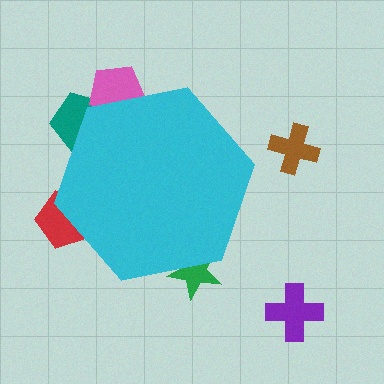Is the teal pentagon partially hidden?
Yes, the teal pentagon is partially hidden behind the cyan hexagon.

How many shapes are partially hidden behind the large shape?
4 shapes are partially hidden.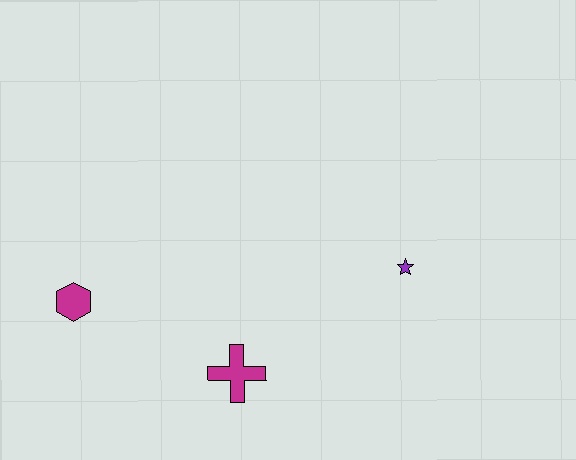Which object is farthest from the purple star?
The magenta hexagon is farthest from the purple star.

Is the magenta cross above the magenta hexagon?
No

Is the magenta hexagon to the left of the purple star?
Yes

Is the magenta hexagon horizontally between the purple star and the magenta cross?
No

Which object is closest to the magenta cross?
The magenta hexagon is closest to the magenta cross.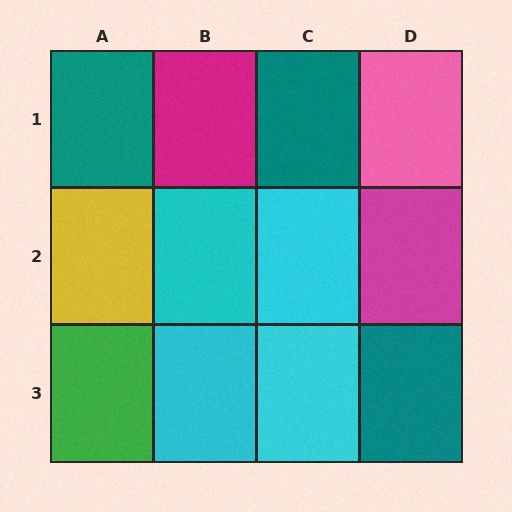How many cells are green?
1 cell is green.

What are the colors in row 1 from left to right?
Teal, magenta, teal, pink.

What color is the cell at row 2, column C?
Cyan.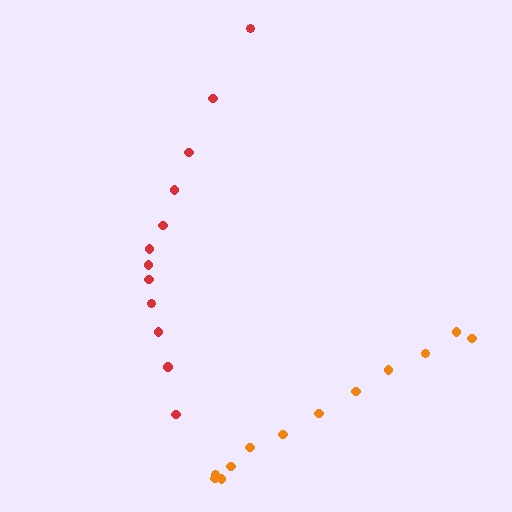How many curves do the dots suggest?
There are 2 distinct paths.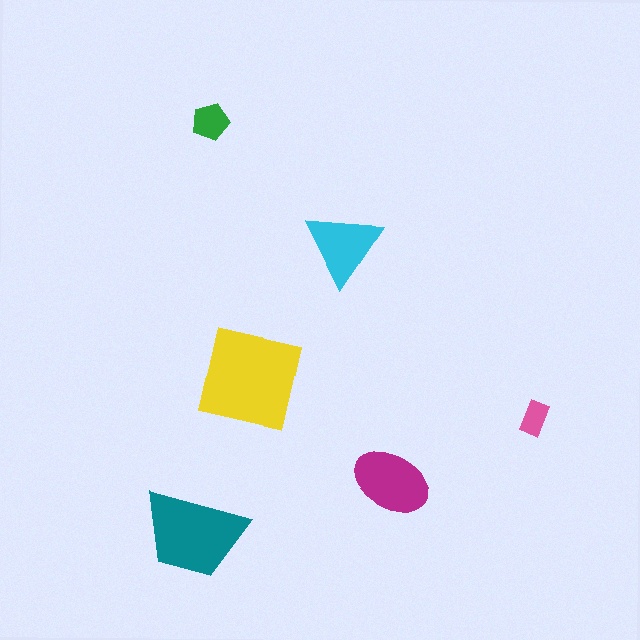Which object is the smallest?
The pink rectangle.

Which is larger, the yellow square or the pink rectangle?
The yellow square.